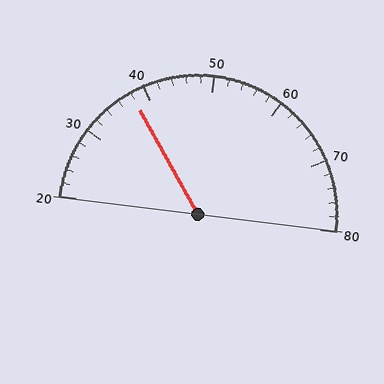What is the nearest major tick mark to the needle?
The nearest major tick mark is 40.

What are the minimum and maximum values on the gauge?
The gauge ranges from 20 to 80.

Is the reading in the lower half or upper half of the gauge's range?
The reading is in the lower half of the range (20 to 80).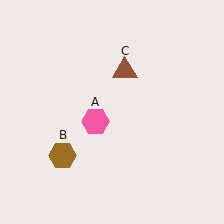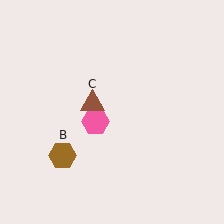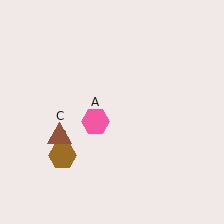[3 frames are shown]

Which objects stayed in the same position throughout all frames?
Pink hexagon (object A) and brown hexagon (object B) remained stationary.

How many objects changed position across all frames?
1 object changed position: brown triangle (object C).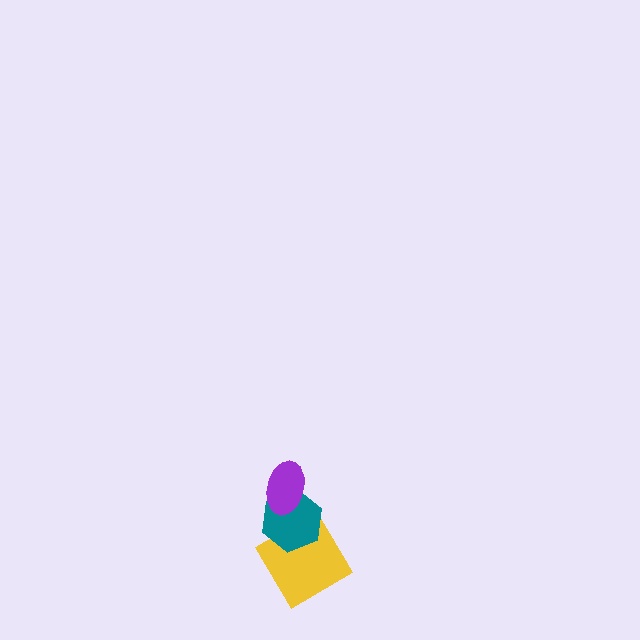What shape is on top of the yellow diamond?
The teal hexagon is on top of the yellow diamond.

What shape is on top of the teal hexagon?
The purple ellipse is on top of the teal hexagon.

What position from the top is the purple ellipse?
The purple ellipse is 1st from the top.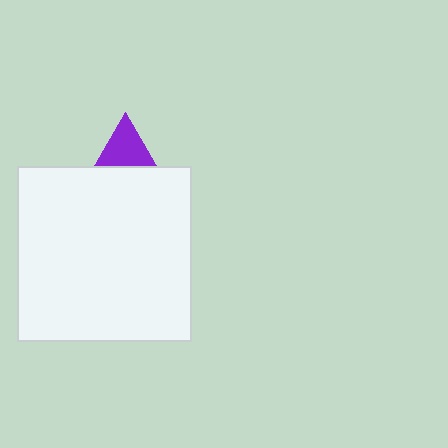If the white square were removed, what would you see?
You would see the complete purple triangle.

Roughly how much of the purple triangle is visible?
A small part of it is visible (roughly 41%).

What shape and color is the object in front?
The object in front is a white square.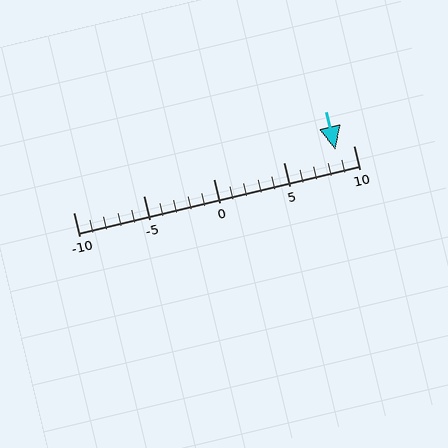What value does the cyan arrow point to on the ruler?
The cyan arrow points to approximately 9.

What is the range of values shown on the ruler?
The ruler shows values from -10 to 10.